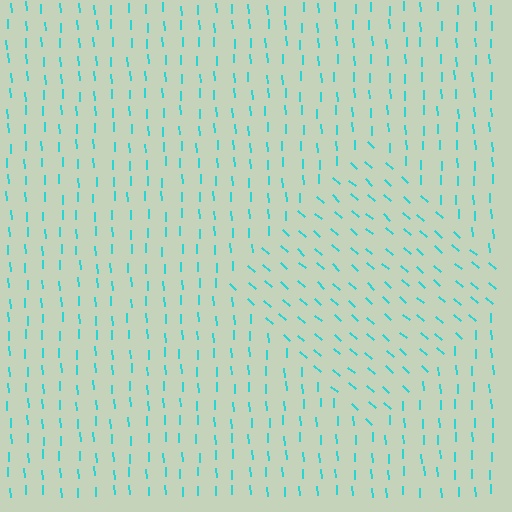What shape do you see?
I see a diamond.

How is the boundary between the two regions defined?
The boundary is defined purely by a change in line orientation (approximately 45 degrees difference). All lines are the same color and thickness.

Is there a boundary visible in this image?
Yes, there is a texture boundary formed by a change in line orientation.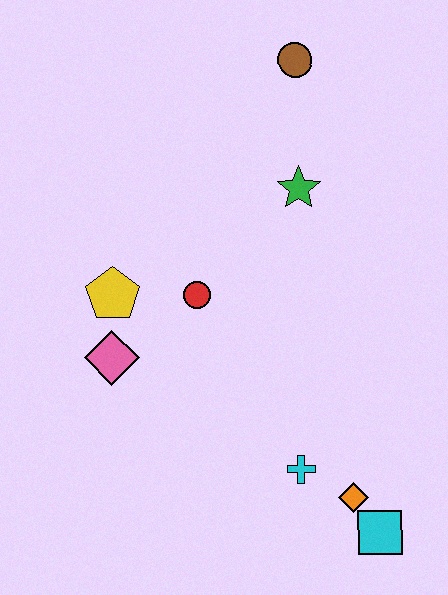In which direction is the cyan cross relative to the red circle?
The cyan cross is below the red circle.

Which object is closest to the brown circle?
The green star is closest to the brown circle.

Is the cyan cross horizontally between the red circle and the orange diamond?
Yes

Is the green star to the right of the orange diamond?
No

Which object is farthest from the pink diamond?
The brown circle is farthest from the pink diamond.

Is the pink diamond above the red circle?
No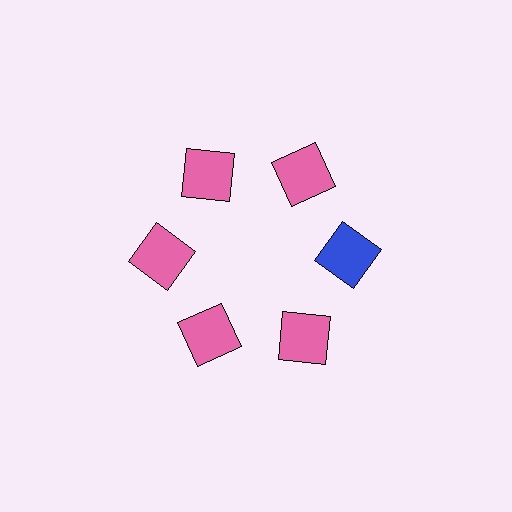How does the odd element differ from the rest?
It has a different color: blue instead of pink.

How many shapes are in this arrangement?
There are 6 shapes arranged in a ring pattern.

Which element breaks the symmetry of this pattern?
The blue square at roughly the 3 o'clock position breaks the symmetry. All other shapes are pink squares.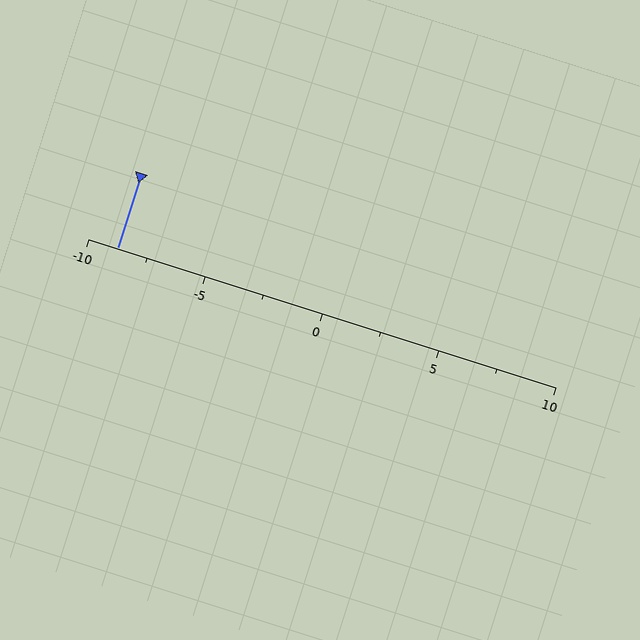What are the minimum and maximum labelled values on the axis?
The axis runs from -10 to 10.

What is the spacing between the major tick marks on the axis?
The major ticks are spaced 5 apart.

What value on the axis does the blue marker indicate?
The marker indicates approximately -8.8.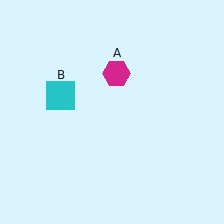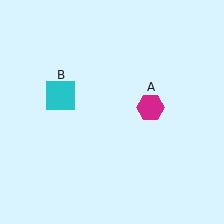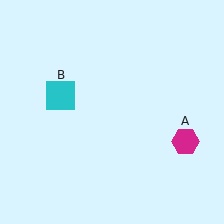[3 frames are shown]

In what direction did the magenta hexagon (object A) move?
The magenta hexagon (object A) moved down and to the right.